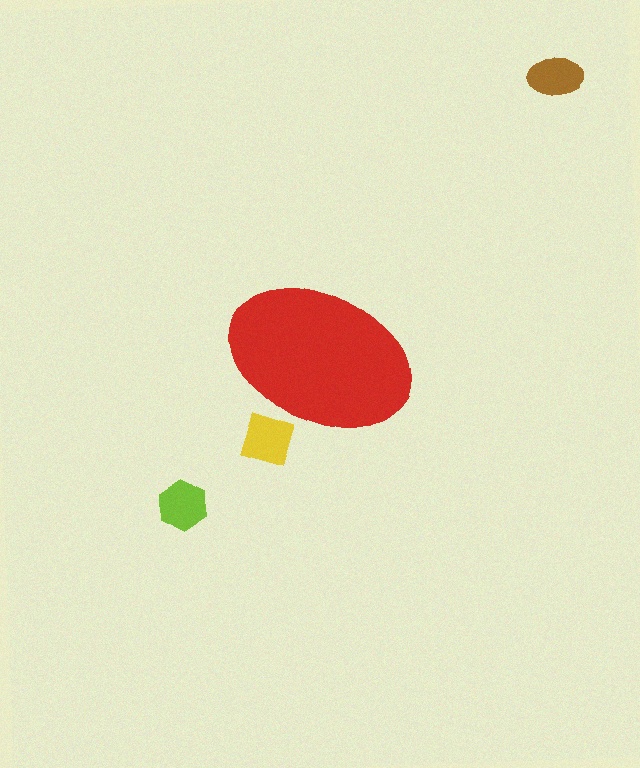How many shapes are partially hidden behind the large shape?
1 shape is partially hidden.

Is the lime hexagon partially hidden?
No, the lime hexagon is fully visible.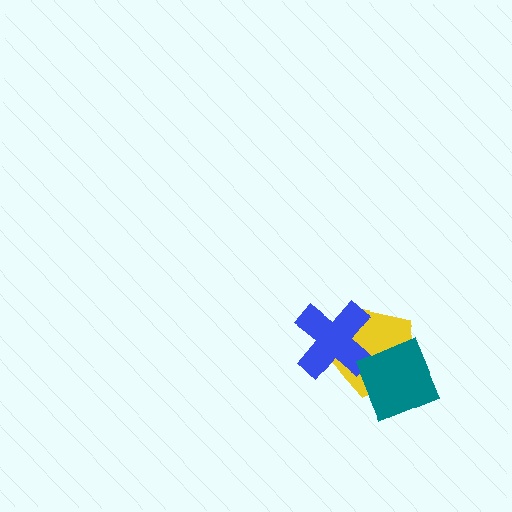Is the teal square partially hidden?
No, no other shape covers it.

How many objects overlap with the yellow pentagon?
2 objects overlap with the yellow pentagon.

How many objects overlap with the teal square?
1 object overlaps with the teal square.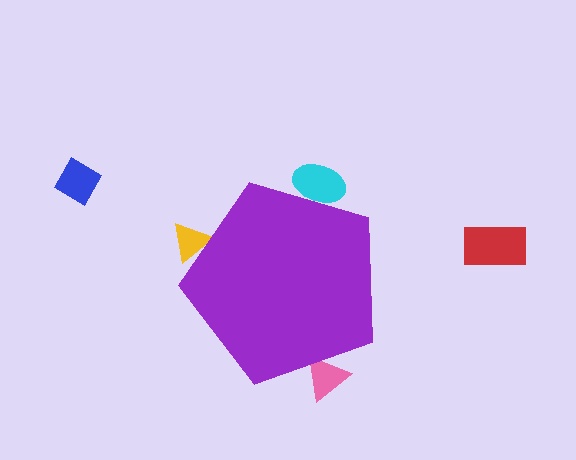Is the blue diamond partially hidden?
No, the blue diamond is fully visible.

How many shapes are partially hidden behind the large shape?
3 shapes are partially hidden.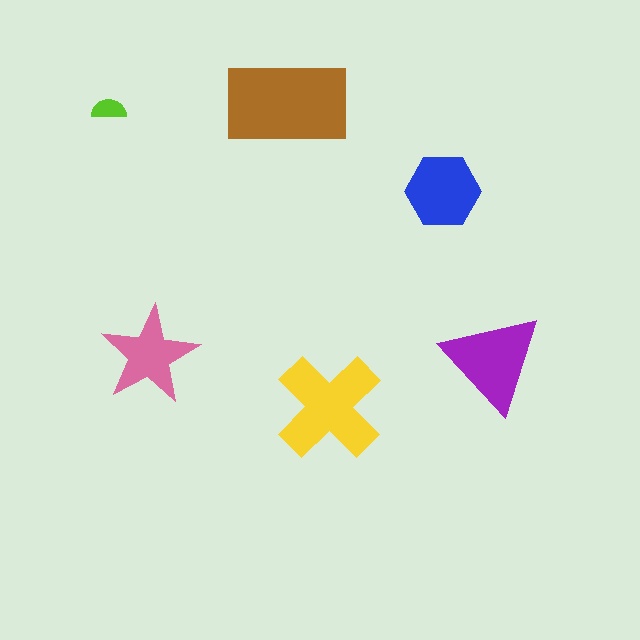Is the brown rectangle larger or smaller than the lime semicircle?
Larger.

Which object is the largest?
The brown rectangle.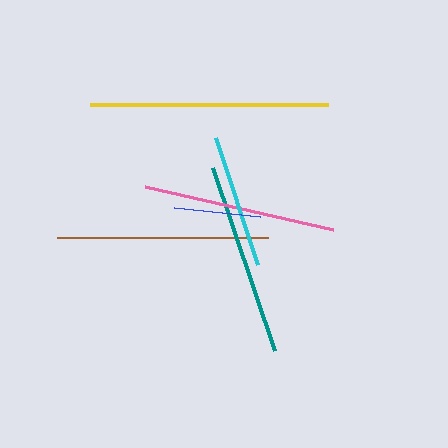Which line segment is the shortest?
The blue line is the shortest at approximately 87 pixels.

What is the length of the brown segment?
The brown segment is approximately 211 pixels long.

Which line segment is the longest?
The yellow line is the longest at approximately 237 pixels.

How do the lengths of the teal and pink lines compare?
The teal and pink lines are approximately the same length.